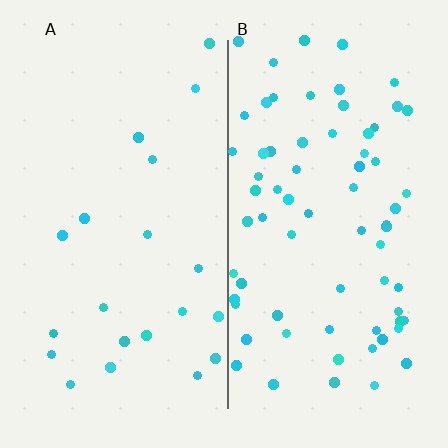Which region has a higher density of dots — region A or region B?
B (the right).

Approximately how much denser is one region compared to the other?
Approximately 3.4× — region B over region A.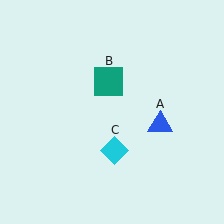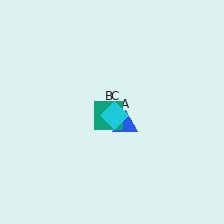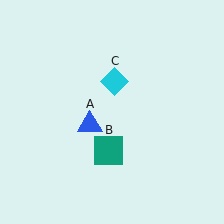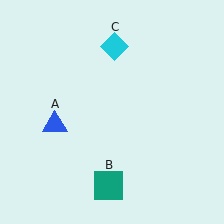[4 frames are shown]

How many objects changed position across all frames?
3 objects changed position: blue triangle (object A), teal square (object B), cyan diamond (object C).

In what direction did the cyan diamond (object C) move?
The cyan diamond (object C) moved up.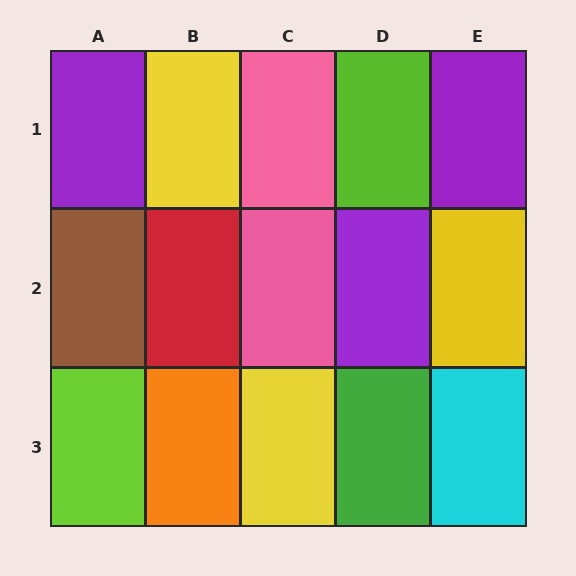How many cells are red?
1 cell is red.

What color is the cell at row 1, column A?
Purple.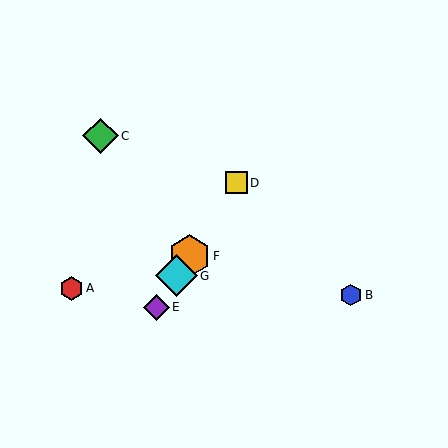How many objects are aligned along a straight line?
4 objects (D, E, F, G) are aligned along a straight line.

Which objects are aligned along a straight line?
Objects D, E, F, G are aligned along a straight line.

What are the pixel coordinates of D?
Object D is at (236, 183).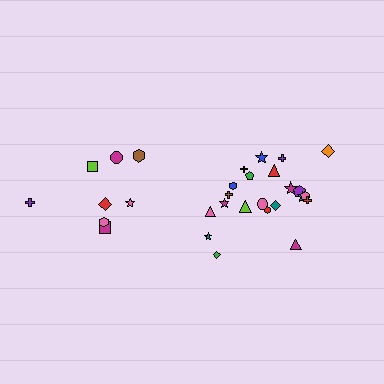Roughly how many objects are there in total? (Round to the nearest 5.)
Roughly 30 objects in total.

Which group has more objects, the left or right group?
The right group.